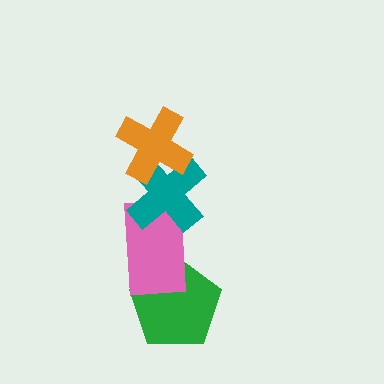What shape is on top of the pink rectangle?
The teal cross is on top of the pink rectangle.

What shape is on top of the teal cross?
The orange cross is on top of the teal cross.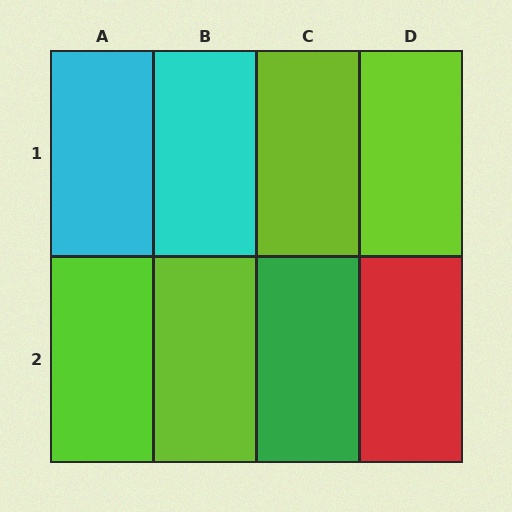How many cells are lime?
4 cells are lime.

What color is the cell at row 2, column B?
Lime.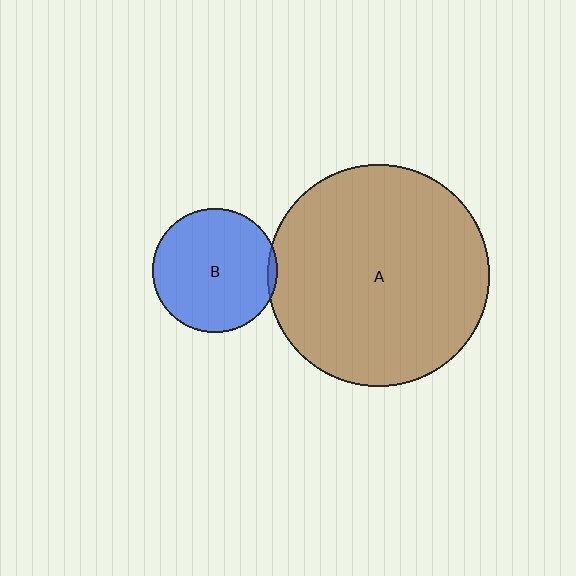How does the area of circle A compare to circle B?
Approximately 3.2 times.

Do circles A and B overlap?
Yes.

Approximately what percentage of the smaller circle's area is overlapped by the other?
Approximately 5%.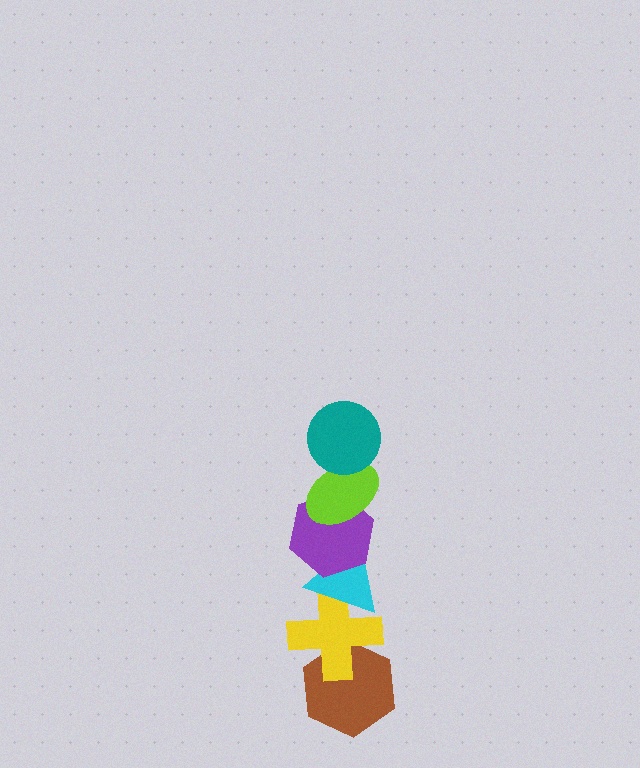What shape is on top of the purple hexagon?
The lime ellipse is on top of the purple hexagon.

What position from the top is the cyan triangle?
The cyan triangle is 4th from the top.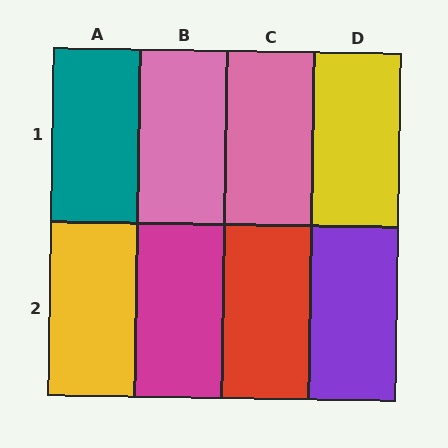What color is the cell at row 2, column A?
Yellow.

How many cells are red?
1 cell is red.